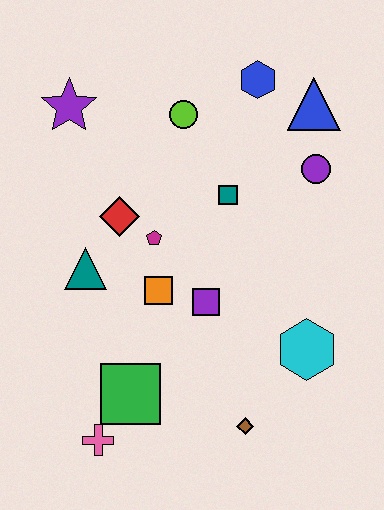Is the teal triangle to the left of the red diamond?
Yes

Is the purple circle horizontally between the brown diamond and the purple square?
No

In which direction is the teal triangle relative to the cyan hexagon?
The teal triangle is to the left of the cyan hexagon.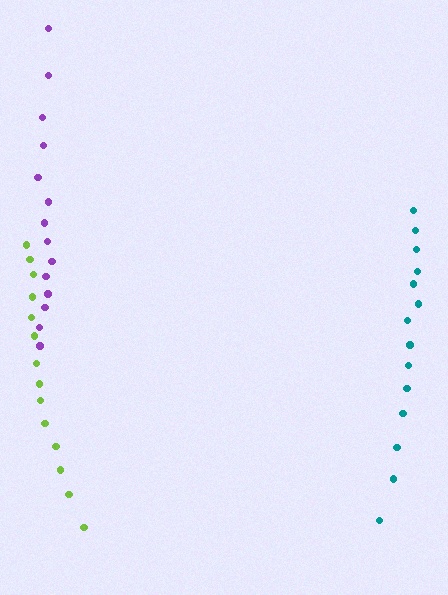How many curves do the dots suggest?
There are 3 distinct paths.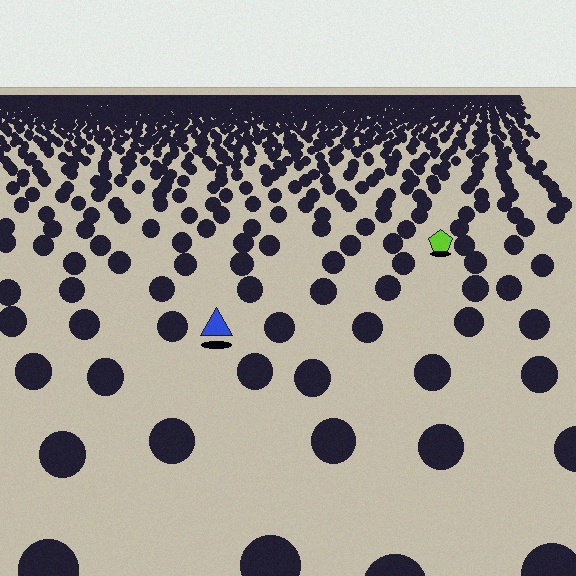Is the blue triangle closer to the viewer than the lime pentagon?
Yes. The blue triangle is closer — you can tell from the texture gradient: the ground texture is coarser near it.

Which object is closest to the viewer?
The blue triangle is closest. The texture marks near it are larger and more spread out.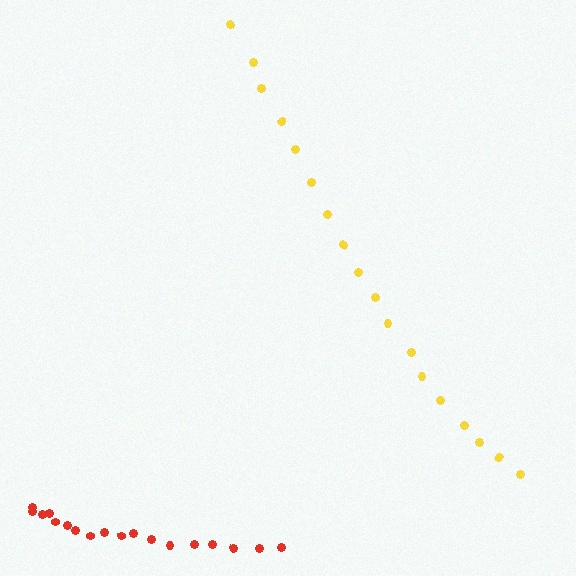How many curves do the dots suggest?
There are 2 distinct paths.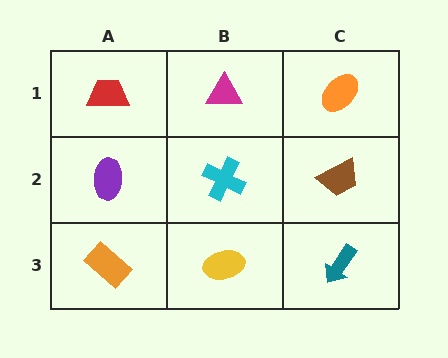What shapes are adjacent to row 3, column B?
A cyan cross (row 2, column B), an orange rectangle (row 3, column A), a teal arrow (row 3, column C).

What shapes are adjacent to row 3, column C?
A brown trapezoid (row 2, column C), a yellow ellipse (row 3, column B).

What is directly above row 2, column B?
A magenta triangle.